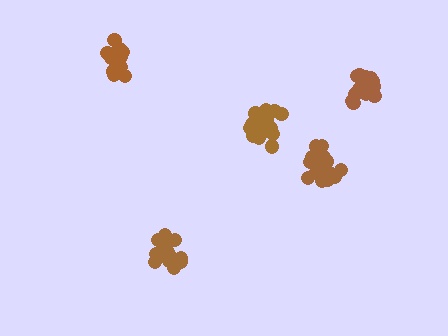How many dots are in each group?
Group 1: 18 dots, Group 2: 18 dots, Group 3: 13 dots, Group 4: 15 dots, Group 5: 16 dots (80 total).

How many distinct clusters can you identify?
There are 5 distinct clusters.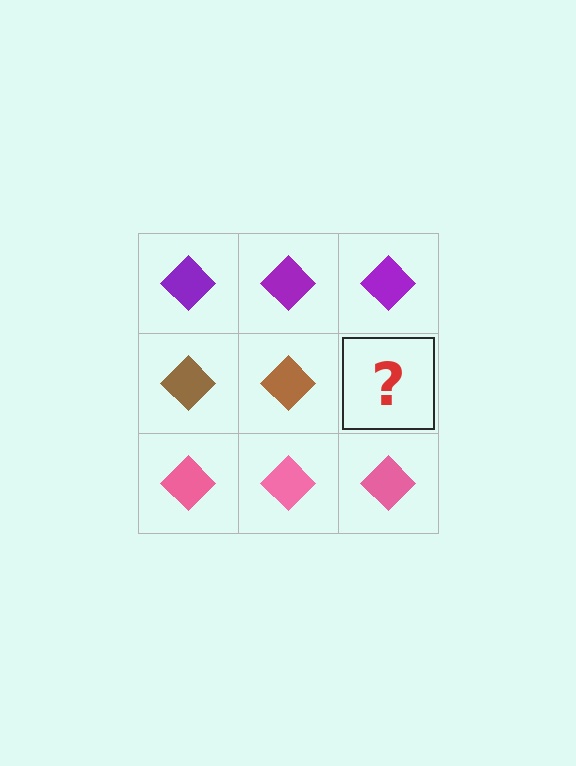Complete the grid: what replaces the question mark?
The question mark should be replaced with a brown diamond.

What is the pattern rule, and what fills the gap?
The rule is that each row has a consistent color. The gap should be filled with a brown diamond.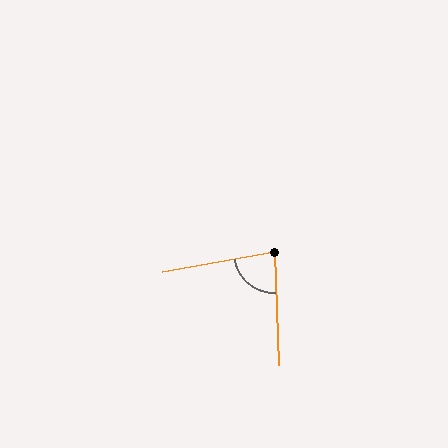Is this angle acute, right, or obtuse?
It is acute.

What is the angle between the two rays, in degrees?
Approximately 82 degrees.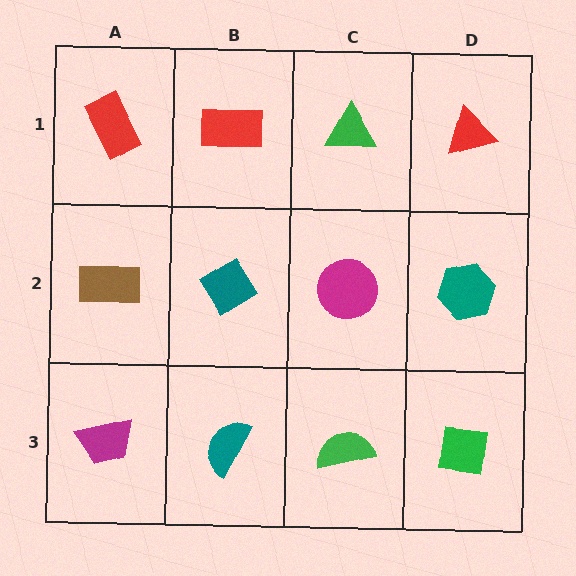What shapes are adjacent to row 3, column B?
A teal diamond (row 2, column B), a magenta trapezoid (row 3, column A), a green semicircle (row 3, column C).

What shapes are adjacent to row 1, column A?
A brown rectangle (row 2, column A), a red rectangle (row 1, column B).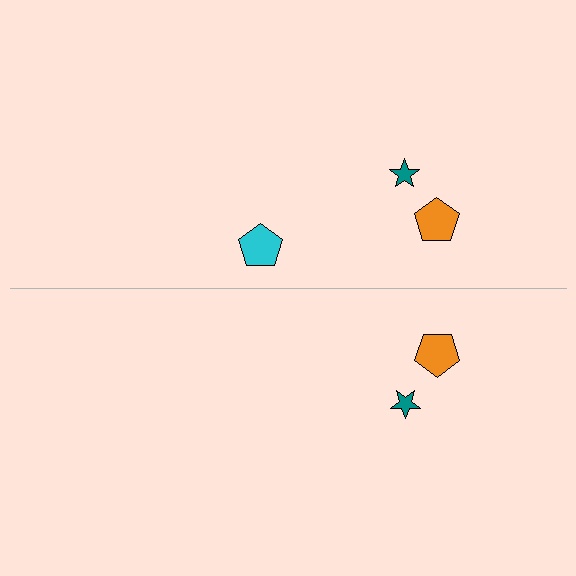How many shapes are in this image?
There are 5 shapes in this image.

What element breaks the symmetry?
A cyan pentagon is missing from the bottom side.